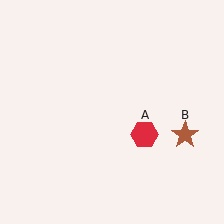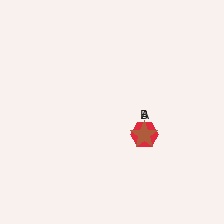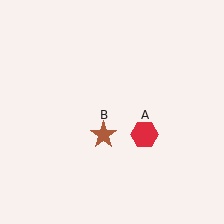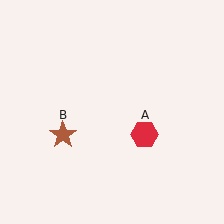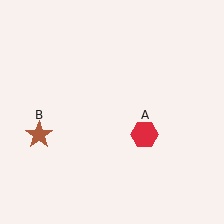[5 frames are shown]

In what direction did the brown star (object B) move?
The brown star (object B) moved left.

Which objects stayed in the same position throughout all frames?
Red hexagon (object A) remained stationary.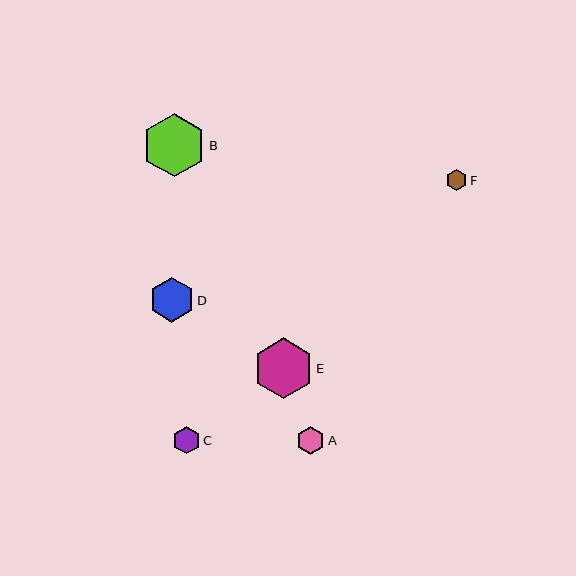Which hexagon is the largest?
Hexagon B is the largest with a size of approximately 63 pixels.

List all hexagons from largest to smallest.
From largest to smallest: B, E, D, A, C, F.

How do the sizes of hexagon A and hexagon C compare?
Hexagon A and hexagon C are approximately the same size.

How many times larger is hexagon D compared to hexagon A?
Hexagon D is approximately 1.6 times the size of hexagon A.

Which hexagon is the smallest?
Hexagon F is the smallest with a size of approximately 21 pixels.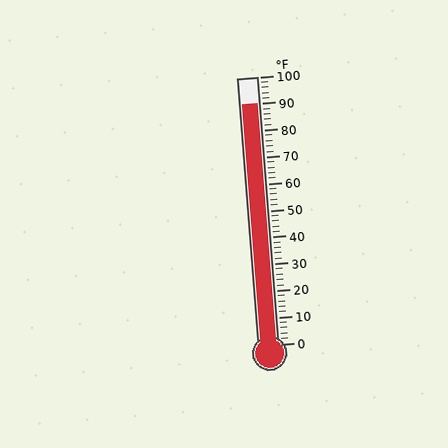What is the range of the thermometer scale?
The thermometer scale ranges from 0°F to 100°F.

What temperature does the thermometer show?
The thermometer shows approximately 90°F.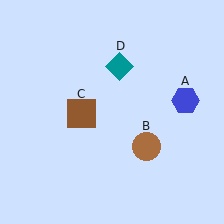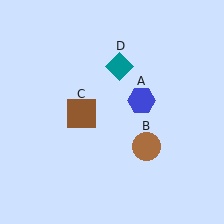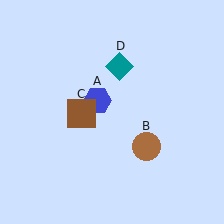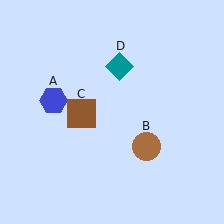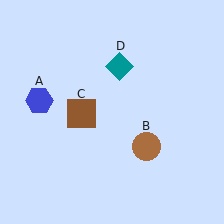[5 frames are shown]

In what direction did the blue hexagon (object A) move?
The blue hexagon (object A) moved left.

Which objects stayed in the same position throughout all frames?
Brown circle (object B) and brown square (object C) and teal diamond (object D) remained stationary.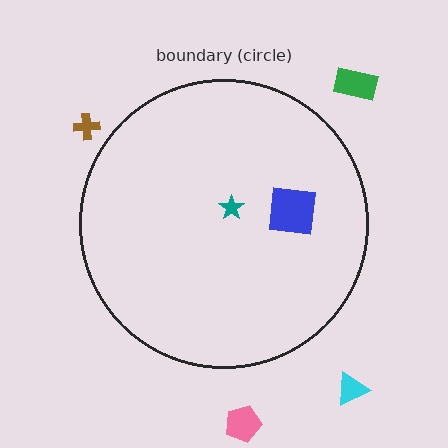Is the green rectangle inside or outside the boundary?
Outside.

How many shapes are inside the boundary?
2 inside, 4 outside.